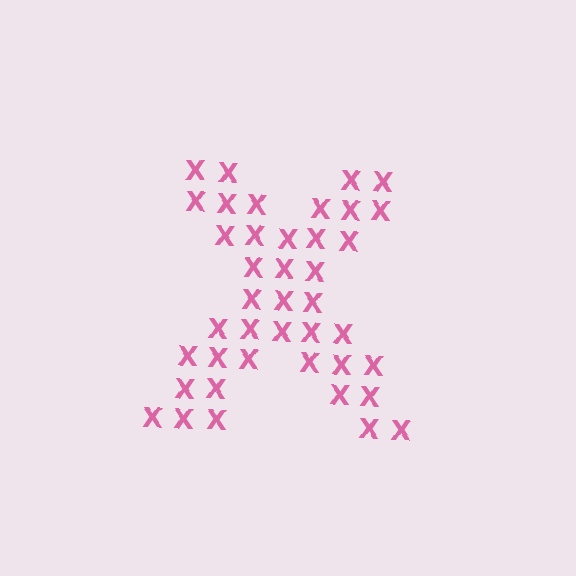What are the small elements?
The small elements are letter X's.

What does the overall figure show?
The overall figure shows the letter X.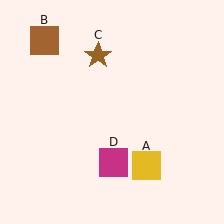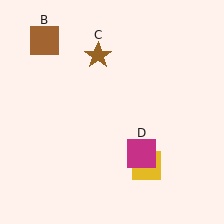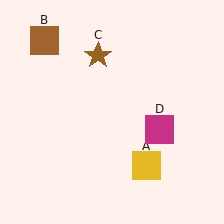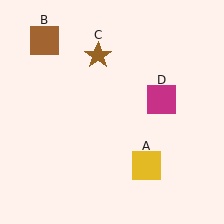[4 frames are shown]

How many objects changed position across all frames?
1 object changed position: magenta square (object D).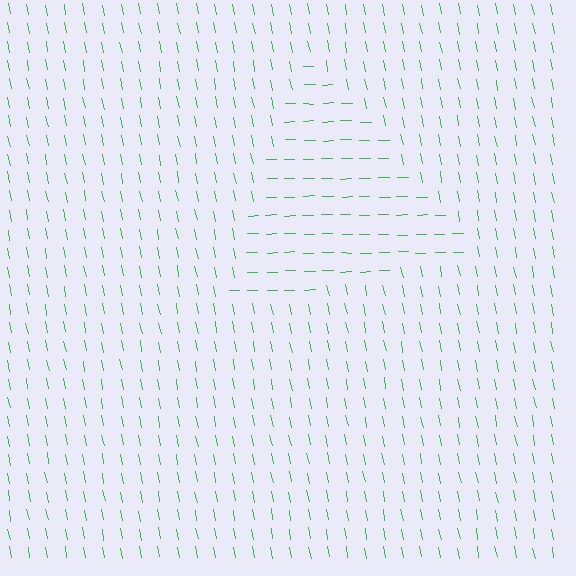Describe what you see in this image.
The image is filled with small green line segments. A triangle region in the image has lines oriented differently from the surrounding lines, creating a visible texture boundary.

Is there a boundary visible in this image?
Yes, there is a texture boundary formed by a change in line orientation.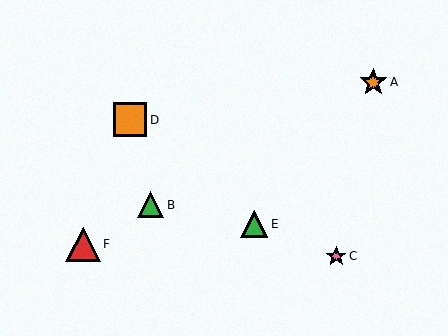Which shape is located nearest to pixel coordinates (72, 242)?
The red triangle (labeled F) at (83, 244) is nearest to that location.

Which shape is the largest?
The red triangle (labeled F) is the largest.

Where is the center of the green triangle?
The center of the green triangle is at (254, 224).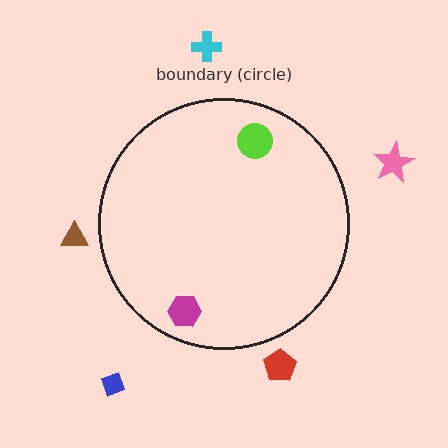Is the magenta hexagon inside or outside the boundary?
Inside.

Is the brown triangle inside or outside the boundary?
Outside.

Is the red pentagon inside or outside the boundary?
Outside.